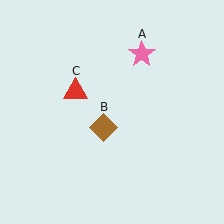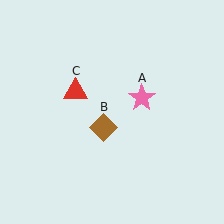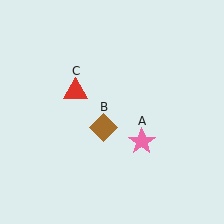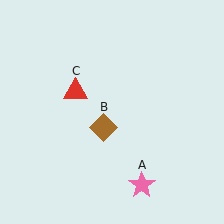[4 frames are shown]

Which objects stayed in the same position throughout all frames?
Brown diamond (object B) and red triangle (object C) remained stationary.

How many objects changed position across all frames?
1 object changed position: pink star (object A).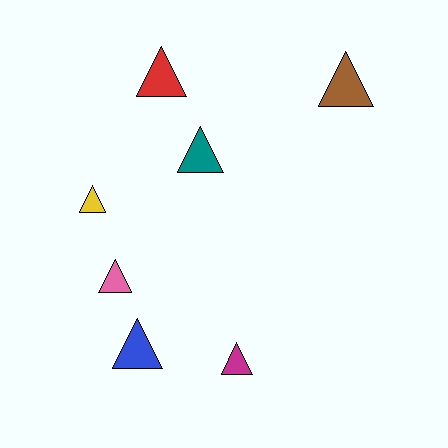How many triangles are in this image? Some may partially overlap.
There are 7 triangles.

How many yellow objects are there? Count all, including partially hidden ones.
There is 1 yellow object.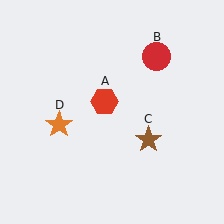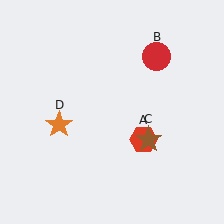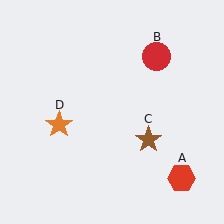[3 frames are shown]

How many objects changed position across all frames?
1 object changed position: red hexagon (object A).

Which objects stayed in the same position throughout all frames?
Red circle (object B) and brown star (object C) and orange star (object D) remained stationary.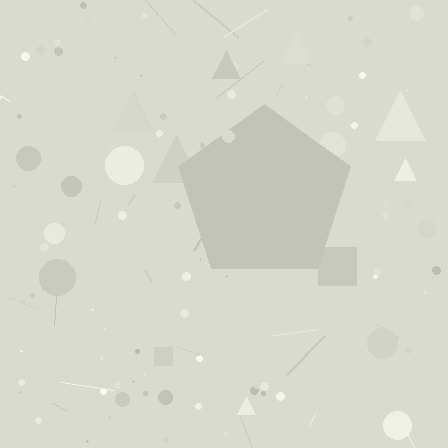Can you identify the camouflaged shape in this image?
The camouflaged shape is a pentagon.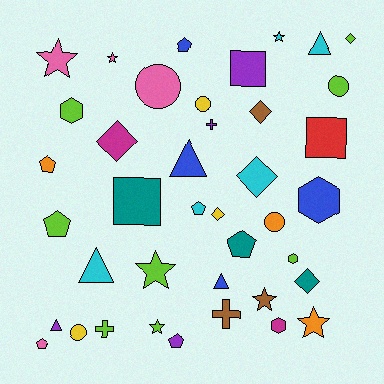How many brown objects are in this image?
There are 3 brown objects.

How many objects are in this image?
There are 40 objects.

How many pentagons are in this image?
There are 7 pentagons.